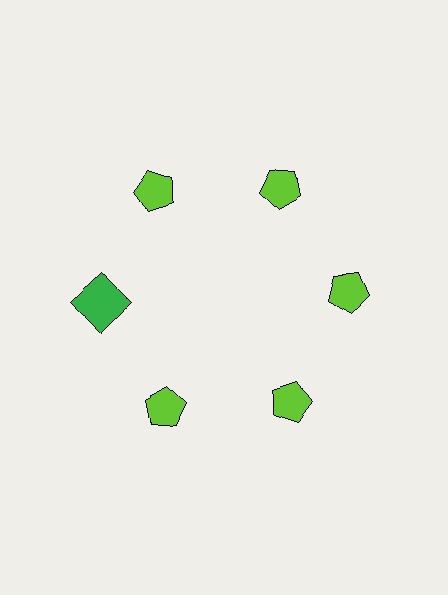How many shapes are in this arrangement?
There are 6 shapes arranged in a ring pattern.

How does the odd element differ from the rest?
It differs in both color (green instead of lime) and shape (square instead of pentagon).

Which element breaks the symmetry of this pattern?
The green square at roughly the 9 o'clock position breaks the symmetry. All other shapes are lime pentagons.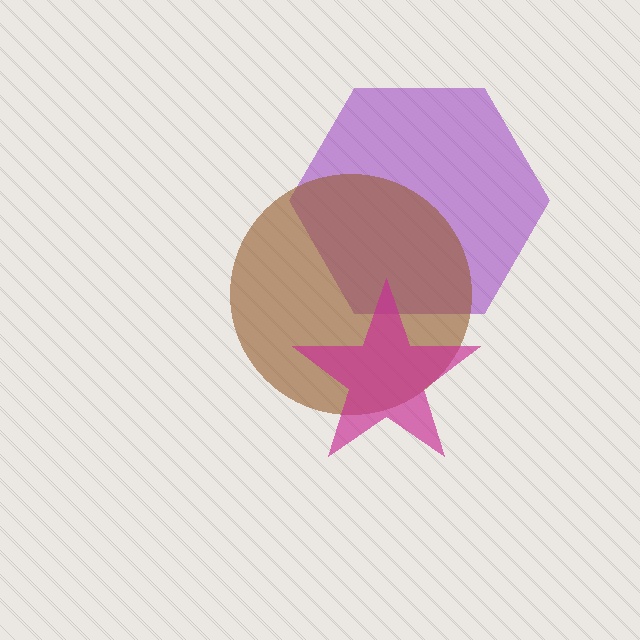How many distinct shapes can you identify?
There are 3 distinct shapes: a purple hexagon, a brown circle, a magenta star.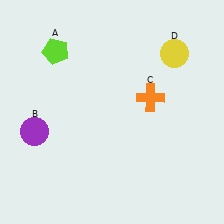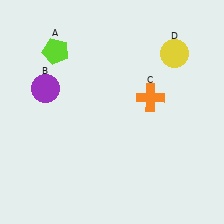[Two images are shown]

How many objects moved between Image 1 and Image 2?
1 object moved between the two images.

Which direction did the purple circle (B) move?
The purple circle (B) moved up.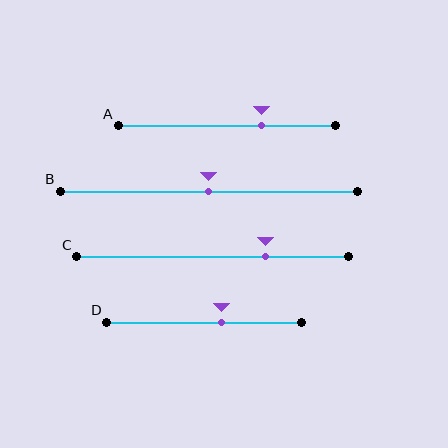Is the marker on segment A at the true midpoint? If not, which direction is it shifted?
No, the marker on segment A is shifted to the right by about 16% of the segment length.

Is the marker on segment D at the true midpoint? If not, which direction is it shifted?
No, the marker on segment D is shifted to the right by about 9% of the segment length.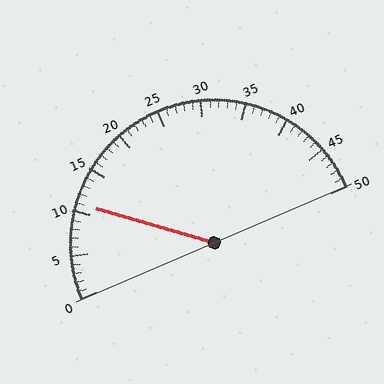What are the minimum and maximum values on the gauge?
The gauge ranges from 0 to 50.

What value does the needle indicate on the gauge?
The needle indicates approximately 11.